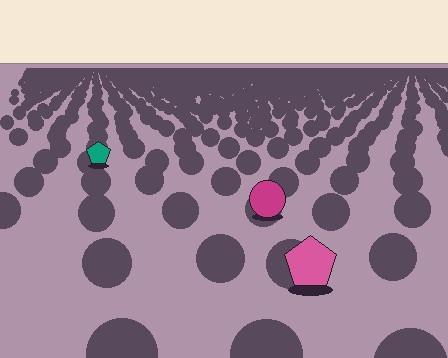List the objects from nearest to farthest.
From nearest to farthest: the pink pentagon, the magenta circle, the teal pentagon.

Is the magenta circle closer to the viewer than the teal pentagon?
Yes. The magenta circle is closer — you can tell from the texture gradient: the ground texture is coarser near it.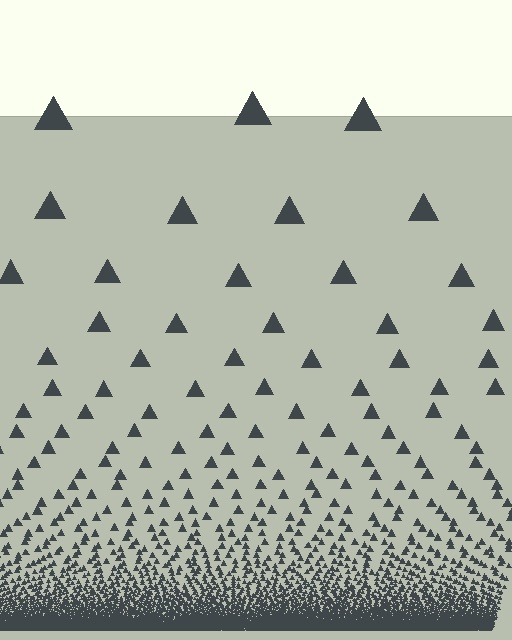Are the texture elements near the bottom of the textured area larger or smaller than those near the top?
Smaller. The gradient is inverted — elements near the bottom are smaller and denser.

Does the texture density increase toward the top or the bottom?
Density increases toward the bottom.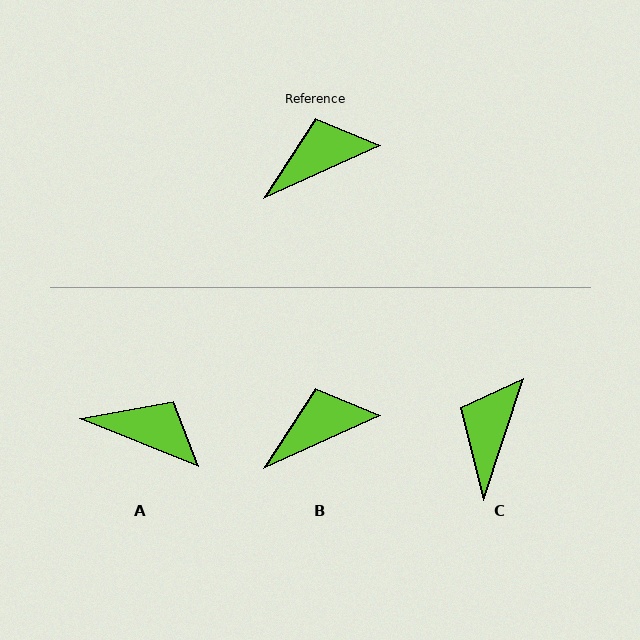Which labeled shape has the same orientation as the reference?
B.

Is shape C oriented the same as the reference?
No, it is off by about 47 degrees.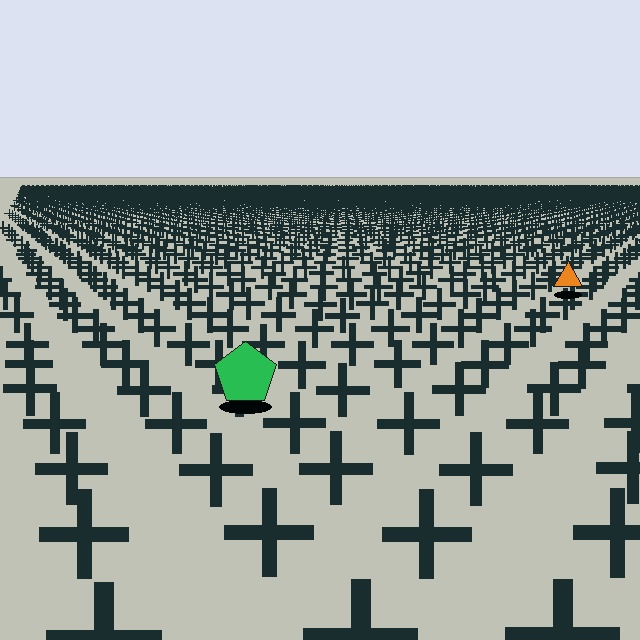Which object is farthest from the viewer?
The orange triangle is farthest from the viewer. It appears smaller and the ground texture around it is denser.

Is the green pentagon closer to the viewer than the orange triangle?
Yes. The green pentagon is closer — you can tell from the texture gradient: the ground texture is coarser near it.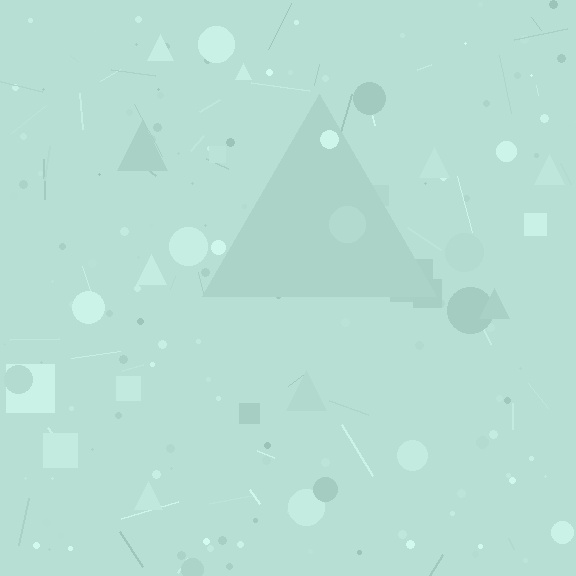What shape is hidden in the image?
A triangle is hidden in the image.